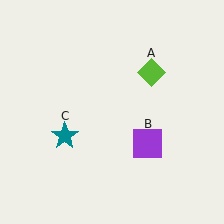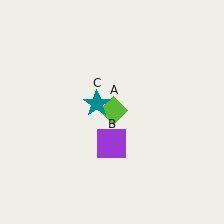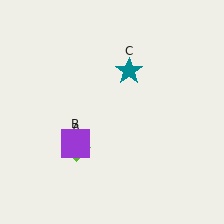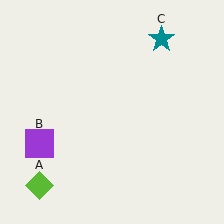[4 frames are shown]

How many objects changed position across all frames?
3 objects changed position: lime diamond (object A), purple square (object B), teal star (object C).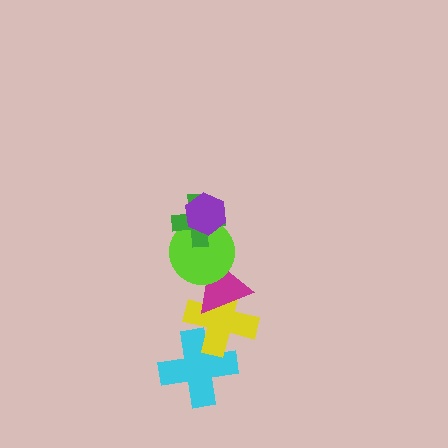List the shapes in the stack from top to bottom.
From top to bottom: the purple hexagon, the green cross, the lime circle, the magenta triangle, the yellow cross, the cyan cross.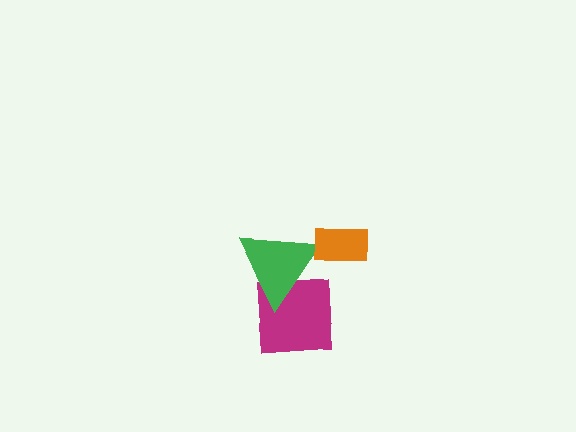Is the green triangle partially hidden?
Yes, it is partially covered by another shape.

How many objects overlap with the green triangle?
2 objects overlap with the green triangle.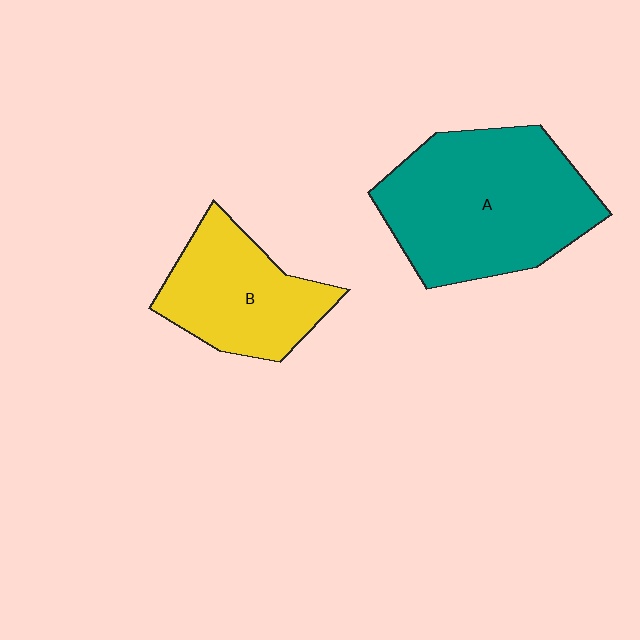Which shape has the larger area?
Shape A (teal).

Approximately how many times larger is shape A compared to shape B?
Approximately 1.6 times.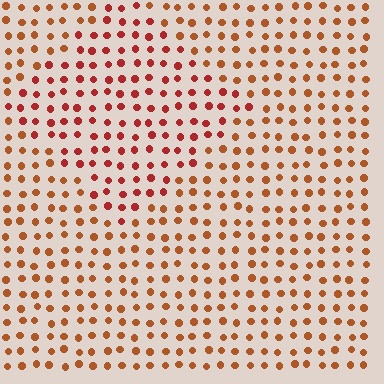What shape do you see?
I see a diamond.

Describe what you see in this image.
The image is filled with small brown elements in a uniform arrangement. A diamond-shaped region is visible where the elements are tinted to a slightly different hue, forming a subtle color boundary.